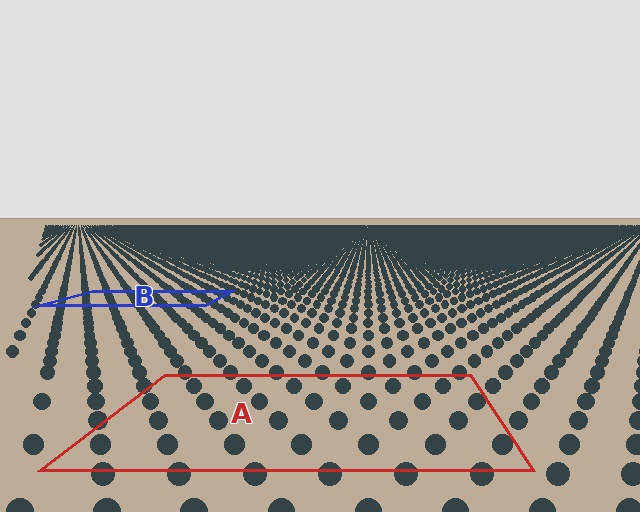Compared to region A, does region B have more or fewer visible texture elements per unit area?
Region B has more texture elements per unit area — they are packed more densely because it is farther away.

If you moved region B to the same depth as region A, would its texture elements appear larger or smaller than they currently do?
They would appear larger. At a closer depth, the same texture elements are projected at a bigger on-screen size.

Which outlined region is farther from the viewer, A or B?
Region B is farther from the viewer — the texture elements inside it appear smaller and more densely packed.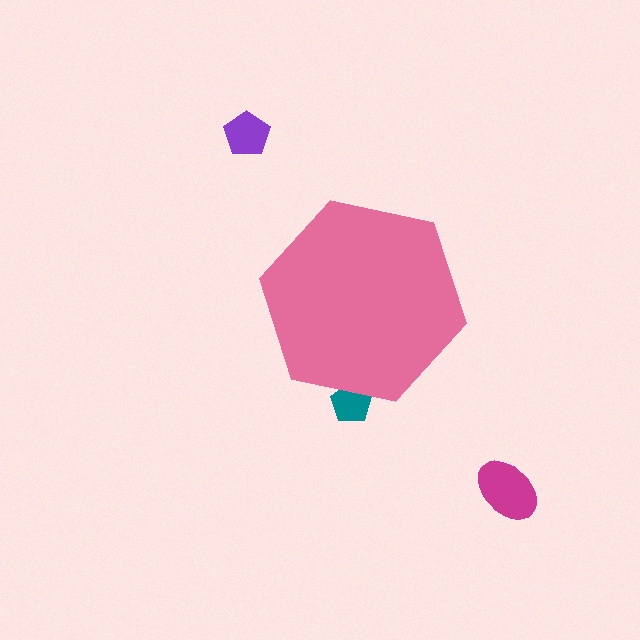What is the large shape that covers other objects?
A pink hexagon.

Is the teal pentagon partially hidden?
Yes, the teal pentagon is partially hidden behind the pink hexagon.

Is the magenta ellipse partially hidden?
No, the magenta ellipse is fully visible.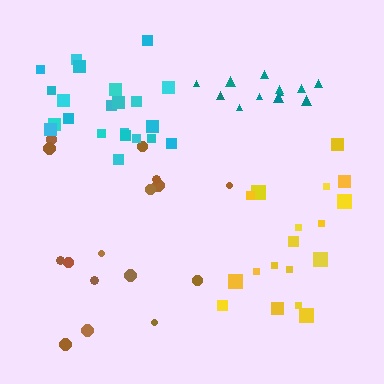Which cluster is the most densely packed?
Teal.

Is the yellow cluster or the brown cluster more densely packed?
Yellow.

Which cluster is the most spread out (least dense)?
Brown.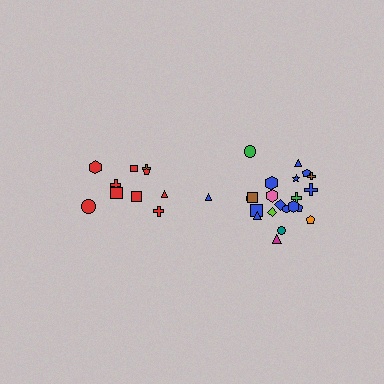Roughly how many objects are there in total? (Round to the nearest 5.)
Roughly 30 objects in total.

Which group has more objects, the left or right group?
The right group.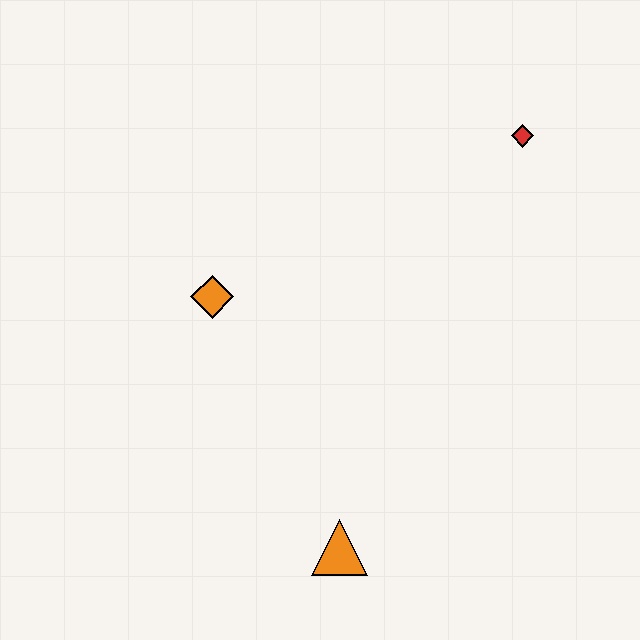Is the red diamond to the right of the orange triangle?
Yes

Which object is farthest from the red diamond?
The orange triangle is farthest from the red diamond.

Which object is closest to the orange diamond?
The orange triangle is closest to the orange diamond.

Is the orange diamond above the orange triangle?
Yes